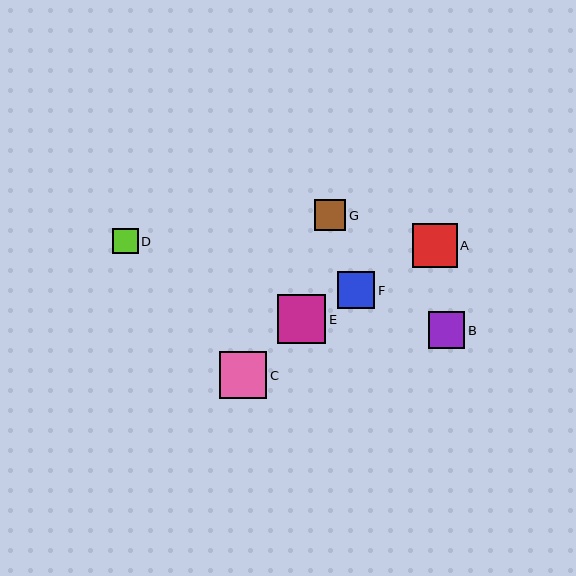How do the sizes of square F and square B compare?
Square F and square B are approximately the same size.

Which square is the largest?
Square E is the largest with a size of approximately 48 pixels.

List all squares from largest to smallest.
From largest to smallest: E, C, A, F, B, G, D.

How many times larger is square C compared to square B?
Square C is approximately 1.3 times the size of square B.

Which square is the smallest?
Square D is the smallest with a size of approximately 26 pixels.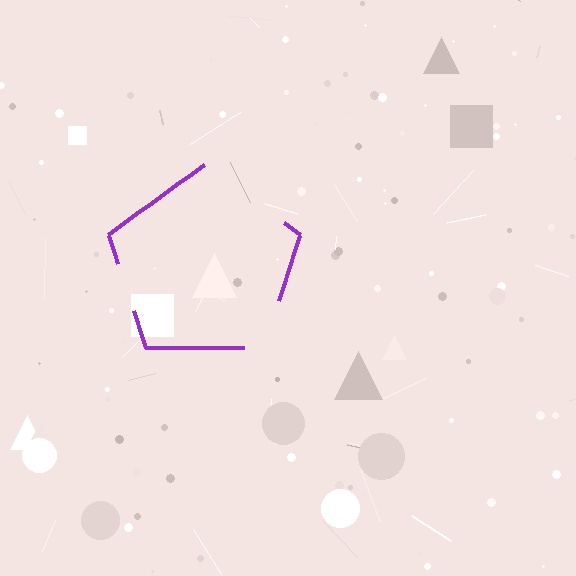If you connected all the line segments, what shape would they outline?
They would outline a pentagon.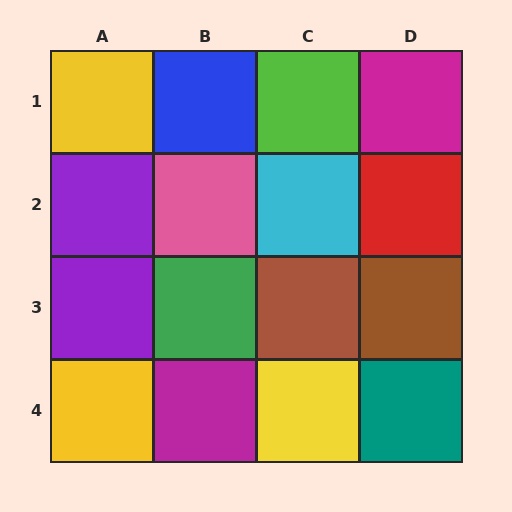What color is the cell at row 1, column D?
Magenta.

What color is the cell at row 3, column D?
Brown.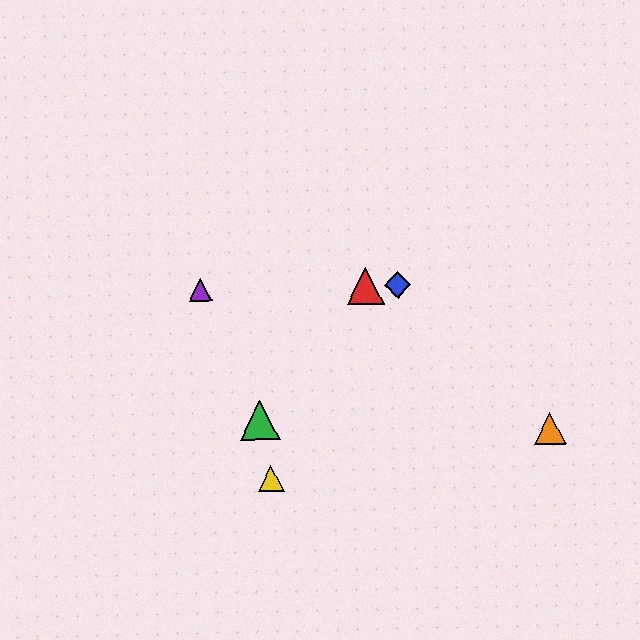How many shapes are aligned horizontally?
3 shapes (the red triangle, the blue diamond, the purple triangle) are aligned horizontally.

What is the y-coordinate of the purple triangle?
The purple triangle is at y≈290.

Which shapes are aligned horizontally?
The red triangle, the blue diamond, the purple triangle are aligned horizontally.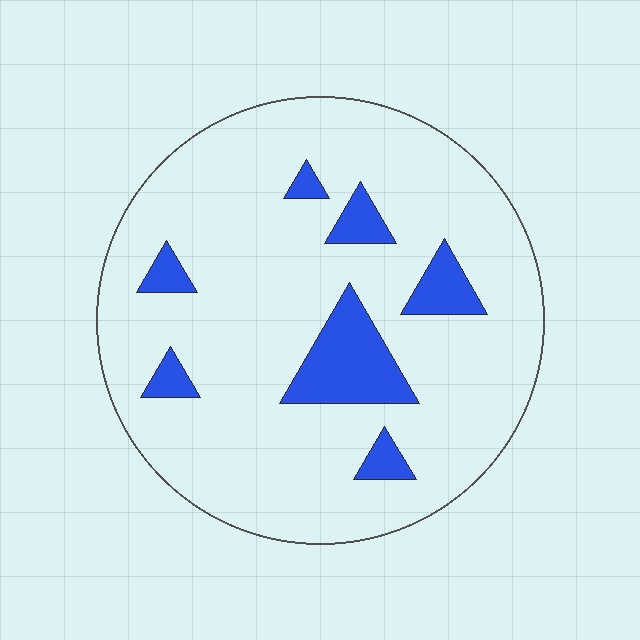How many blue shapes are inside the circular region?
7.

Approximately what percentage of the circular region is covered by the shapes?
Approximately 15%.